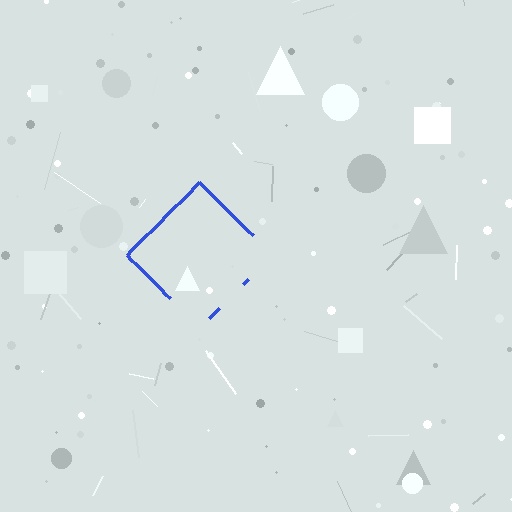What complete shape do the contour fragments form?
The contour fragments form a diamond.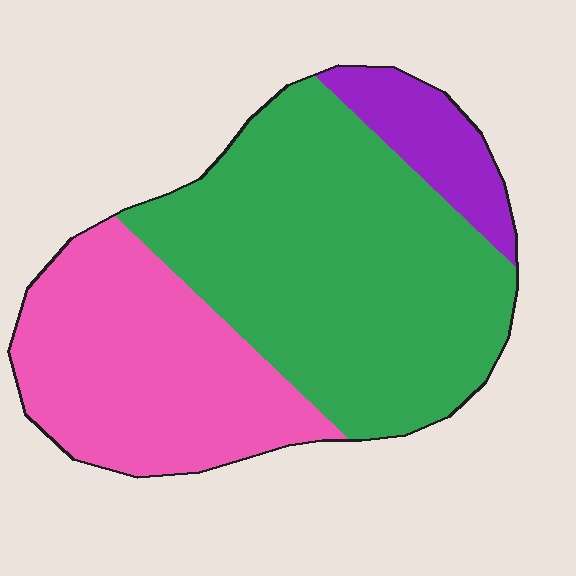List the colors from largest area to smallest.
From largest to smallest: green, pink, purple.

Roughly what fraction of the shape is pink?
Pink takes up between a third and a half of the shape.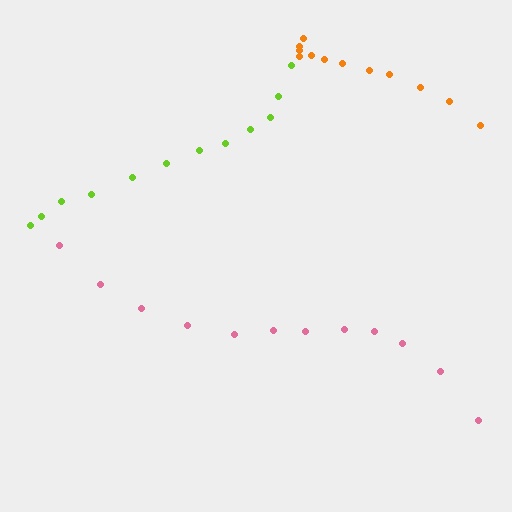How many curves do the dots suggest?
There are 3 distinct paths.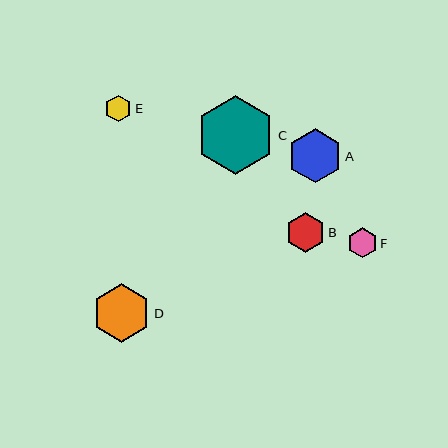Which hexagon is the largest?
Hexagon C is the largest with a size of approximately 78 pixels.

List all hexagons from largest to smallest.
From largest to smallest: C, D, A, B, F, E.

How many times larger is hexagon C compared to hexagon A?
Hexagon C is approximately 1.4 times the size of hexagon A.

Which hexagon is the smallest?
Hexagon E is the smallest with a size of approximately 27 pixels.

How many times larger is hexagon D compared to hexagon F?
Hexagon D is approximately 2.0 times the size of hexagon F.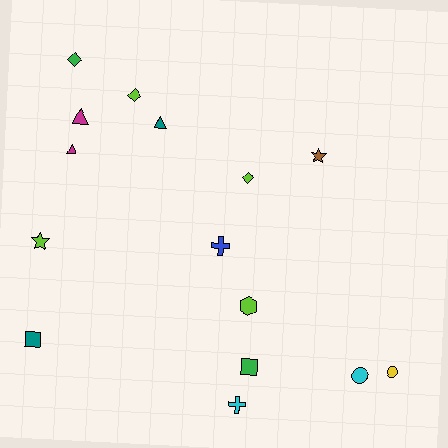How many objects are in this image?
There are 15 objects.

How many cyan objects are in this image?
There are 2 cyan objects.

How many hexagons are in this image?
There is 1 hexagon.